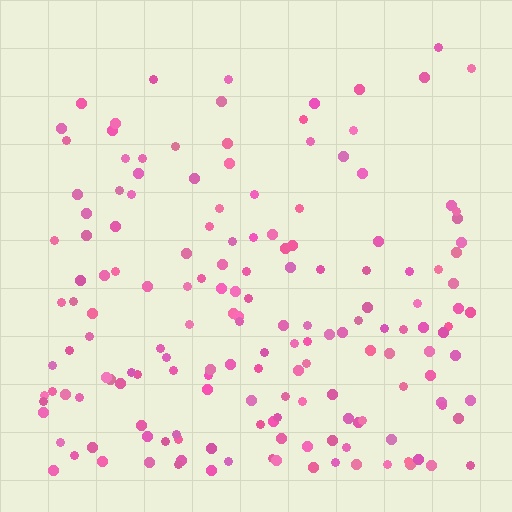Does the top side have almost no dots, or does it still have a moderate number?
Still a moderate number, just noticeably fewer than the bottom.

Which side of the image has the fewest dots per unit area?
The top.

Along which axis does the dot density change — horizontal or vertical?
Vertical.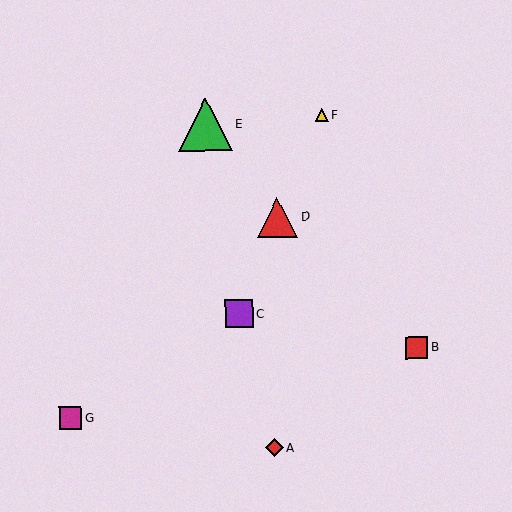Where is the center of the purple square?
The center of the purple square is at (239, 314).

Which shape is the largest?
The green triangle (labeled E) is the largest.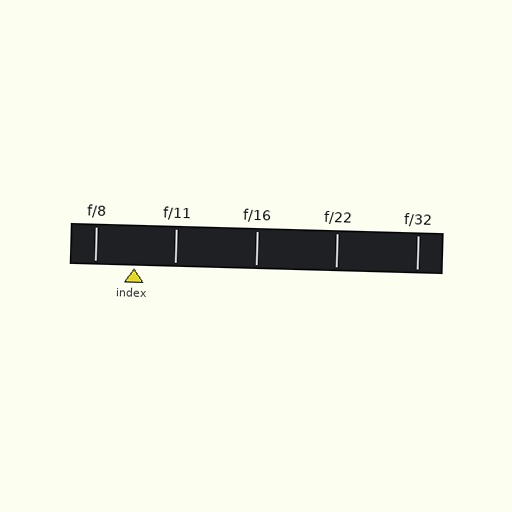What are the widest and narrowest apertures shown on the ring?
The widest aperture shown is f/8 and the narrowest is f/32.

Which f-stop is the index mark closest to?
The index mark is closest to f/8.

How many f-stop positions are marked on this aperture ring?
There are 5 f-stop positions marked.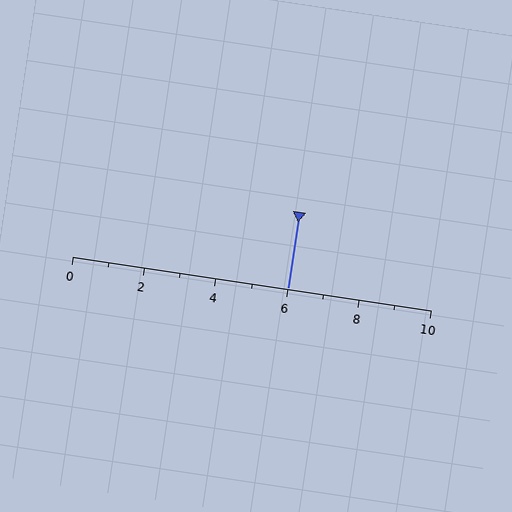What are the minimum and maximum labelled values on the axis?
The axis runs from 0 to 10.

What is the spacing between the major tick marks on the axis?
The major ticks are spaced 2 apart.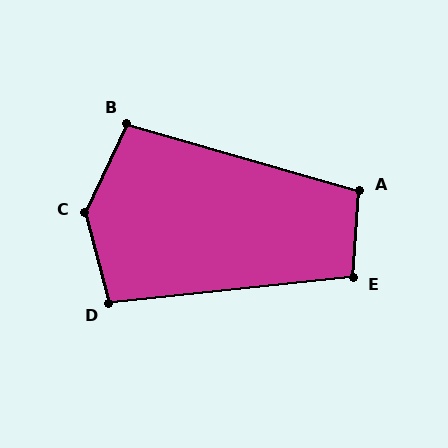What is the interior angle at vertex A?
Approximately 102 degrees (obtuse).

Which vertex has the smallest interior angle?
D, at approximately 99 degrees.